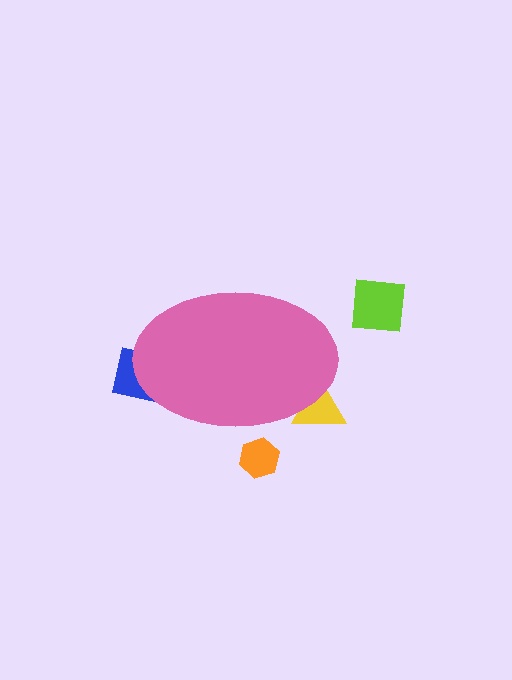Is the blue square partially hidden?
Yes, the blue square is partially hidden behind the pink ellipse.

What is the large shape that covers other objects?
A pink ellipse.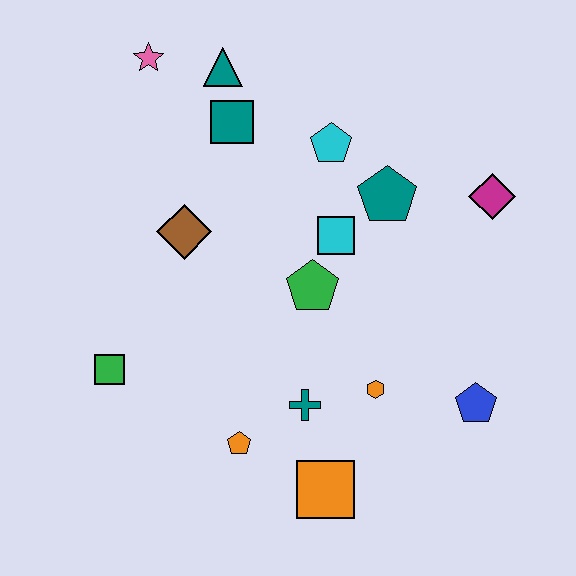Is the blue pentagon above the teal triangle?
No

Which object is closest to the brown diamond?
The teal square is closest to the brown diamond.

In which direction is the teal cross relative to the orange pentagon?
The teal cross is to the right of the orange pentagon.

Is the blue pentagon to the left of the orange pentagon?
No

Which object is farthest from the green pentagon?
The pink star is farthest from the green pentagon.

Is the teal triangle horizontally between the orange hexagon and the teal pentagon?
No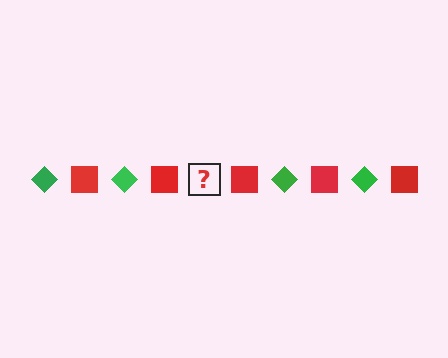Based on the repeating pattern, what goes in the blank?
The blank should be a green diamond.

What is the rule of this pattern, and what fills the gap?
The rule is that the pattern alternates between green diamond and red square. The gap should be filled with a green diamond.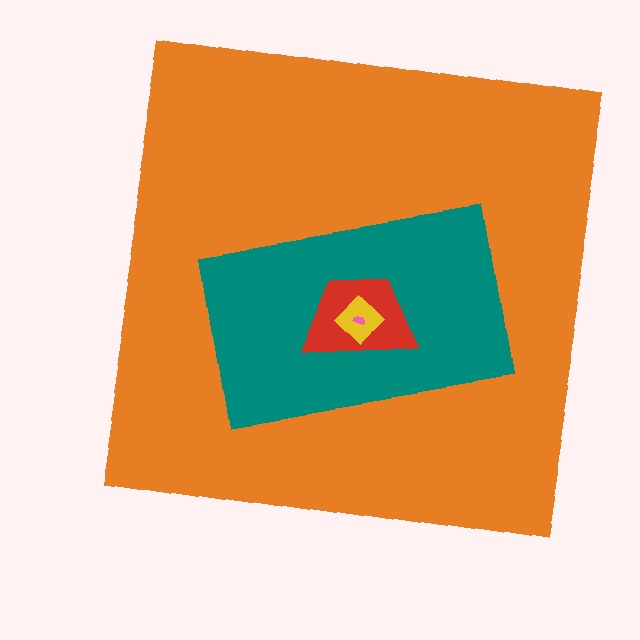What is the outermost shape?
The orange square.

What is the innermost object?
The pink semicircle.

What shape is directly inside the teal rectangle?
The red trapezoid.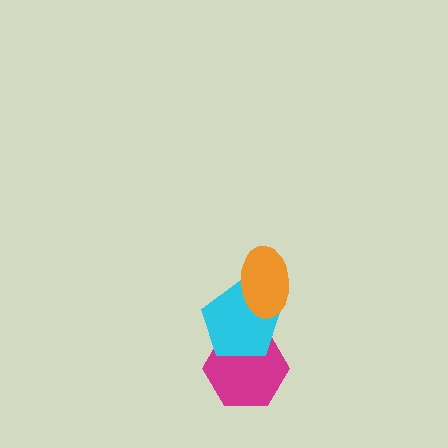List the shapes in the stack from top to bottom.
From top to bottom: the orange ellipse, the cyan pentagon, the magenta hexagon.